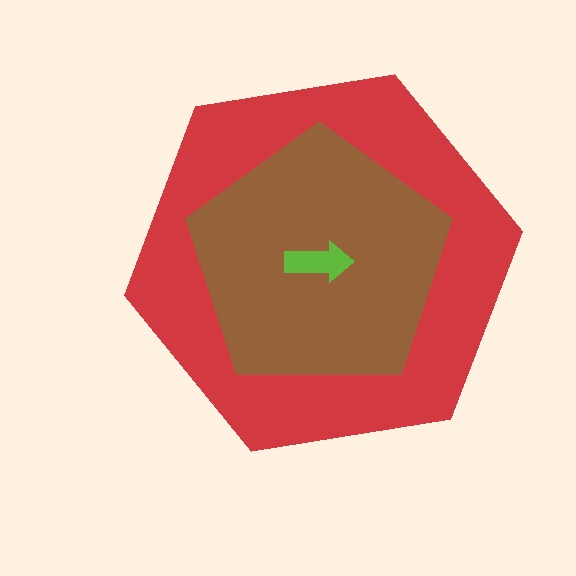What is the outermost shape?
The red hexagon.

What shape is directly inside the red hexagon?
The brown pentagon.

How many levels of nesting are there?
3.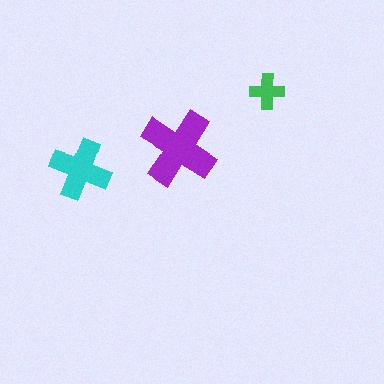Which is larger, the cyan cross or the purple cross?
The purple one.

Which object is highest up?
The green cross is topmost.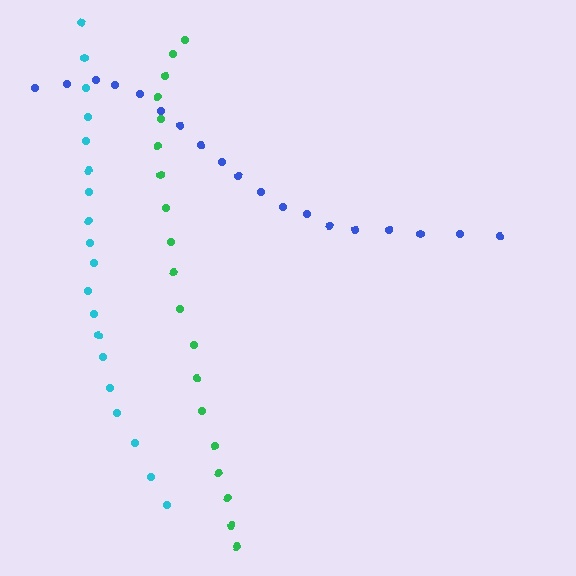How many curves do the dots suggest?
There are 3 distinct paths.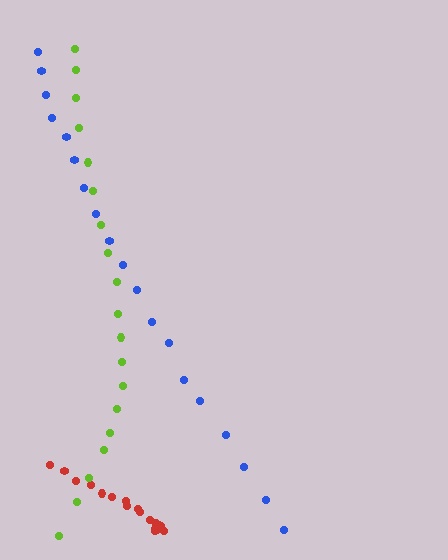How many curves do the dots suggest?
There are 3 distinct paths.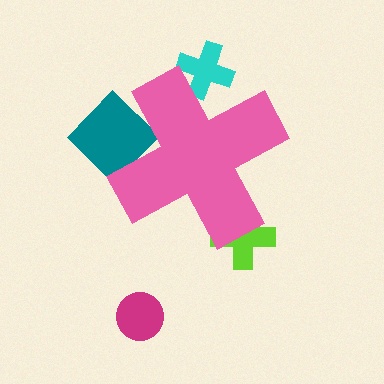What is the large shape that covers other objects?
A pink cross.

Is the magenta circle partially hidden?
No, the magenta circle is fully visible.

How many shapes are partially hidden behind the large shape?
3 shapes are partially hidden.